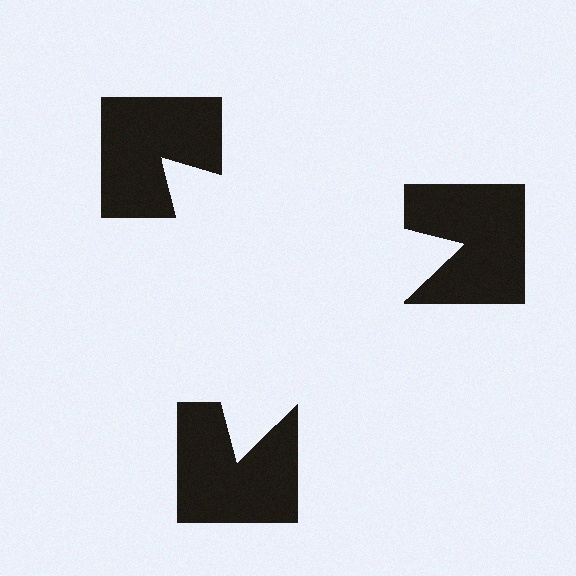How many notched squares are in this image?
There are 3 — one at each vertex of the illusory triangle.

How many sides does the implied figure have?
3 sides.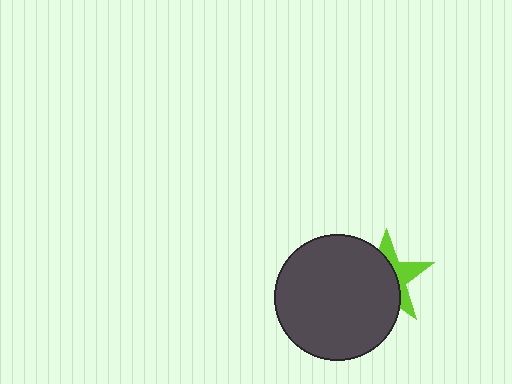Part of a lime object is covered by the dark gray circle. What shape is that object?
It is a star.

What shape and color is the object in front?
The object in front is a dark gray circle.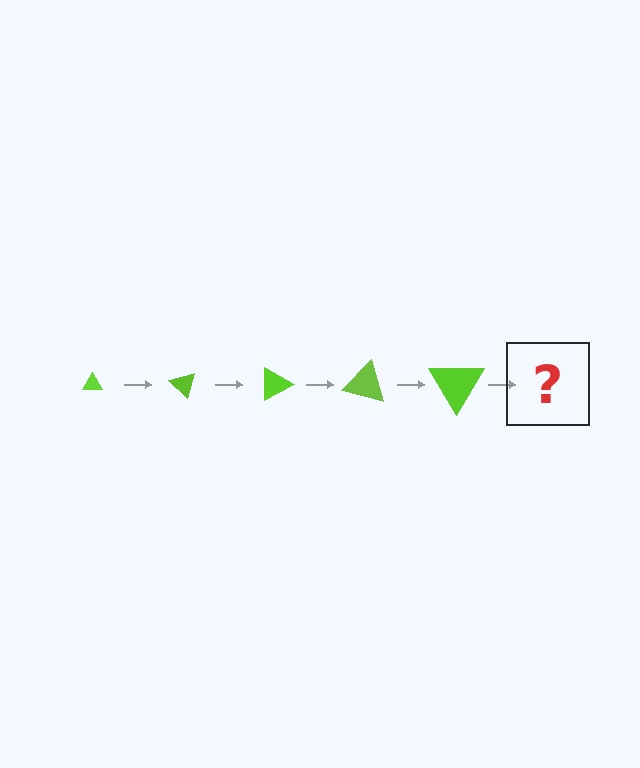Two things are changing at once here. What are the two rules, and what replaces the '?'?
The two rules are that the triangle grows larger each step and it rotates 45 degrees each step. The '?' should be a triangle, larger than the previous one and rotated 225 degrees from the start.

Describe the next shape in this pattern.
It should be a triangle, larger than the previous one and rotated 225 degrees from the start.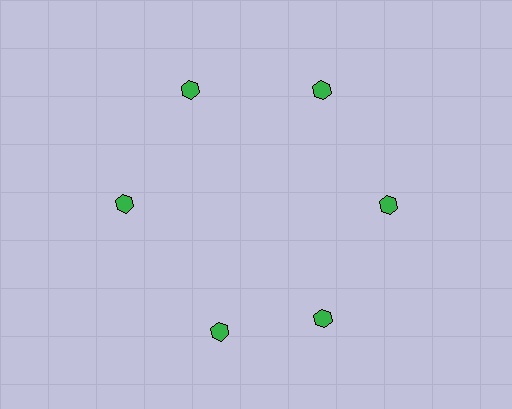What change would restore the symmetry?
The symmetry would be restored by rotating it back into even spacing with its neighbors so that all 6 hexagons sit at equal angles and equal distance from the center.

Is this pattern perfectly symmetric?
No. The 6 green hexagons are arranged in a ring, but one element near the 7 o'clock position is rotated out of alignment along the ring, breaking the 6-fold rotational symmetry.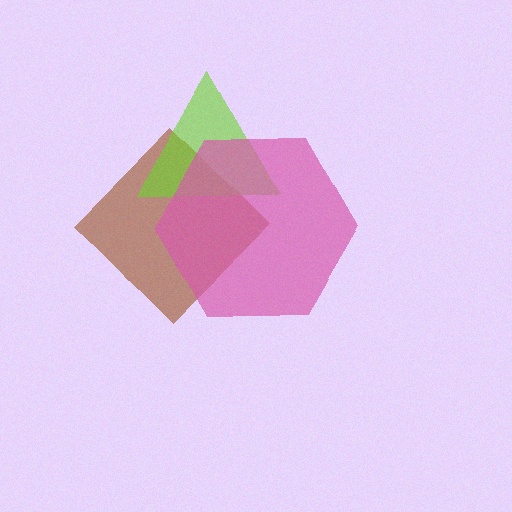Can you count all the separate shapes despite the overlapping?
Yes, there are 3 separate shapes.